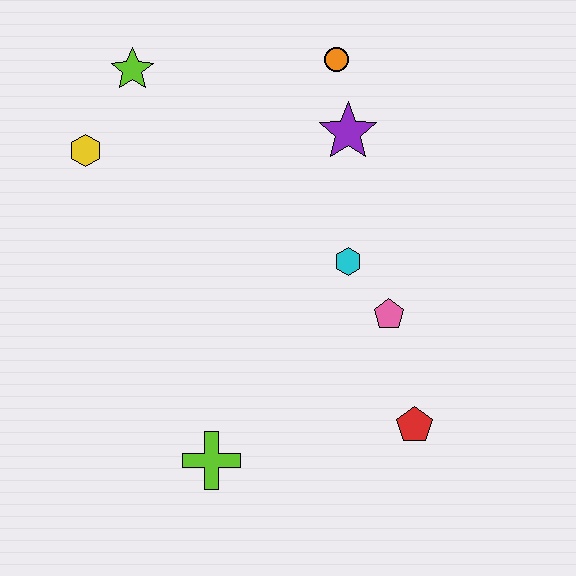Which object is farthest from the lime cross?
The orange circle is farthest from the lime cross.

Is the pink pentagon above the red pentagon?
Yes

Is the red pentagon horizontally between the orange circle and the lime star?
No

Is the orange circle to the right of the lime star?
Yes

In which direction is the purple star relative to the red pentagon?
The purple star is above the red pentagon.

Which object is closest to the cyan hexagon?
The pink pentagon is closest to the cyan hexagon.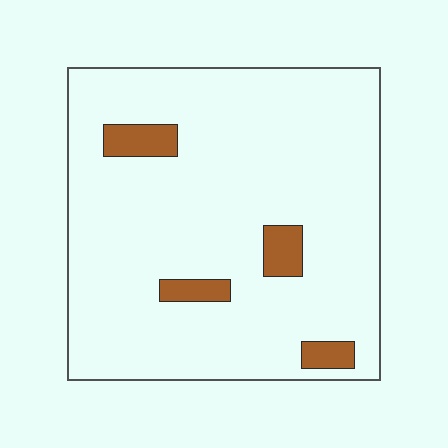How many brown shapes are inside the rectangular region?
4.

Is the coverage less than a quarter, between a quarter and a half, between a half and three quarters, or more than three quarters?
Less than a quarter.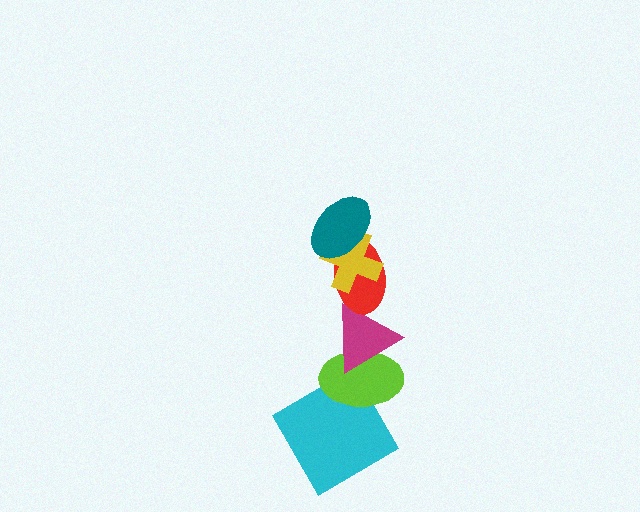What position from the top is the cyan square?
The cyan square is 6th from the top.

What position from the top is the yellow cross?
The yellow cross is 2nd from the top.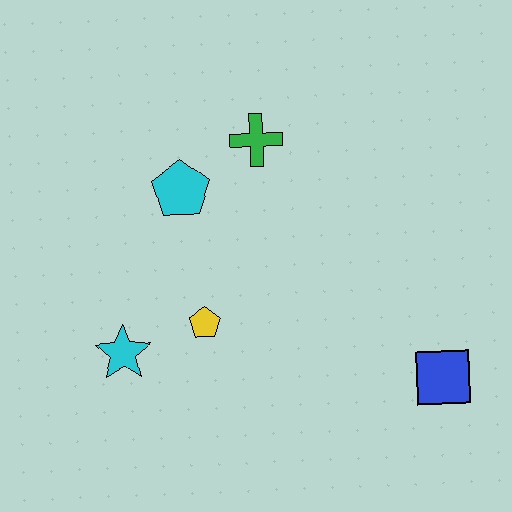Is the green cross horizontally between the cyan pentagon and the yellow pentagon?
No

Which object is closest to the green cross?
The cyan pentagon is closest to the green cross.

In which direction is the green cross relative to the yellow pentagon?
The green cross is above the yellow pentagon.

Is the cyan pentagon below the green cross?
Yes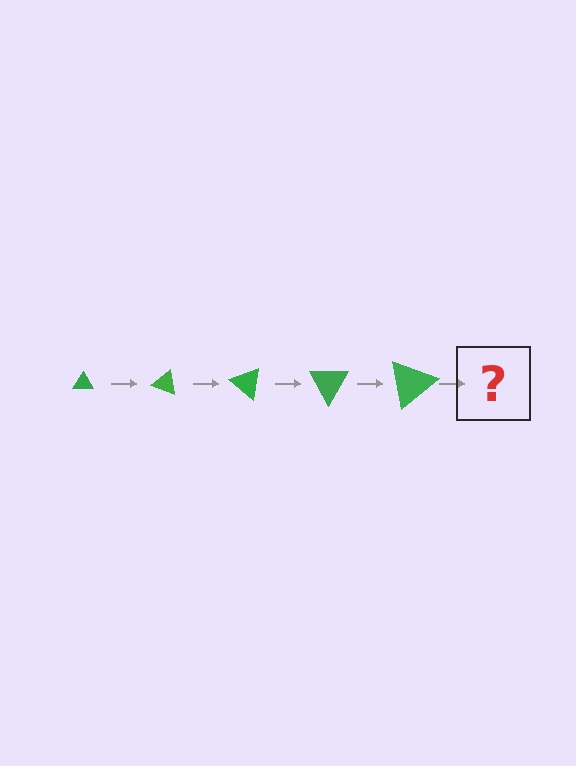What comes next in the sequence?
The next element should be a triangle, larger than the previous one and rotated 100 degrees from the start.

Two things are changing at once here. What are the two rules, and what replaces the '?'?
The two rules are that the triangle grows larger each step and it rotates 20 degrees each step. The '?' should be a triangle, larger than the previous one and rotated 100 degrees from the start.